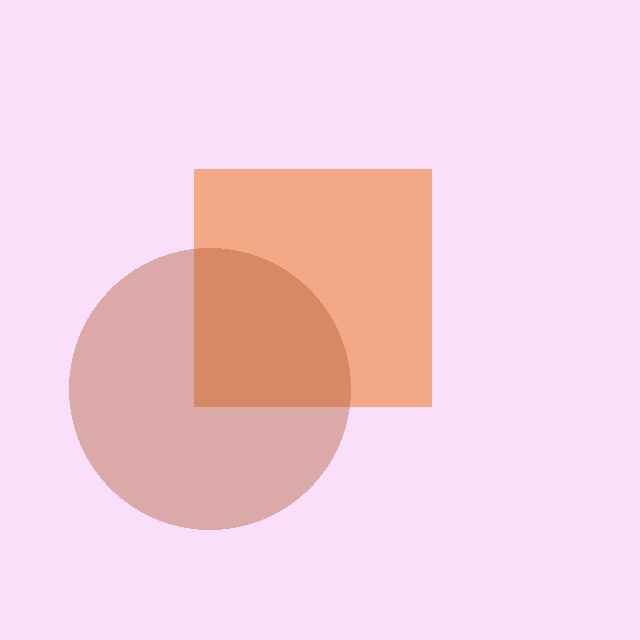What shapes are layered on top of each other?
The layered shapes are: an orange square, a brown circle.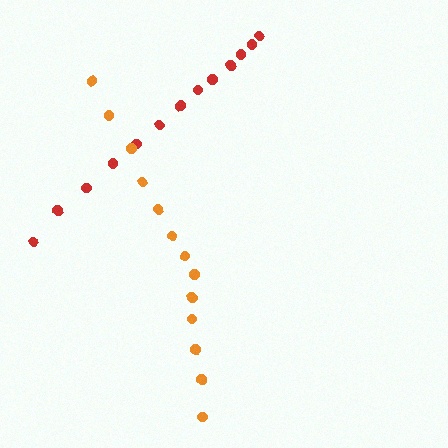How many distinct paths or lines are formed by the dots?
There are 2 distinct paths.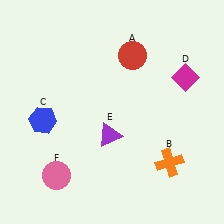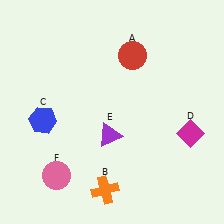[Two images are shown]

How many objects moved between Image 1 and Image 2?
2 objects moved between the two images.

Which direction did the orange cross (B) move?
The orange cross (B) moved left.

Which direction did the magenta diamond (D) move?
The magenta diamond (D) moved down.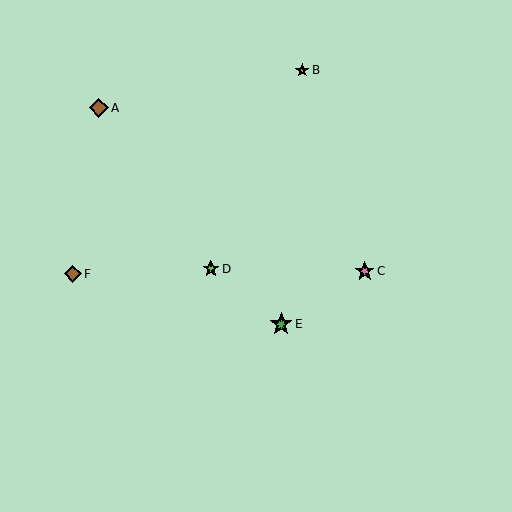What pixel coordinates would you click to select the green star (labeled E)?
Click at (281, 324) to select the green star E.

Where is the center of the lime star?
The center of the lime star is at (211, 269).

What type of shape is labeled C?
Shape C is a pink star.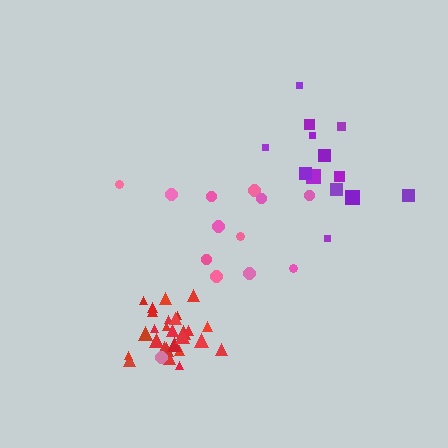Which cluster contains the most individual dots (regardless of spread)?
Red (28).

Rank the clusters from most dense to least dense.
red, purple, pink.